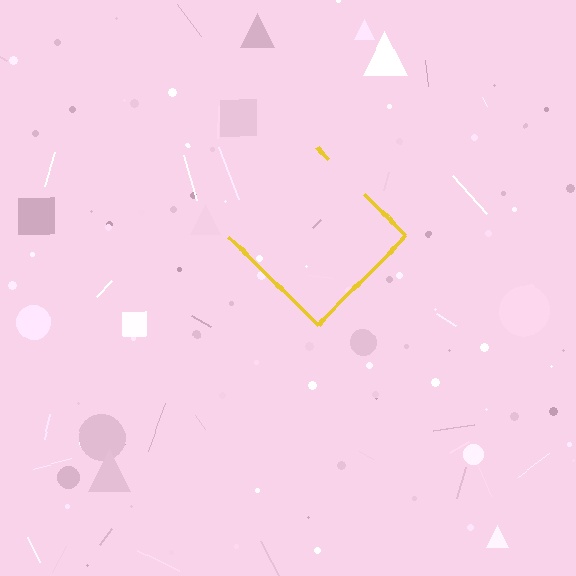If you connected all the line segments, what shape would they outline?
They would outline a diamond.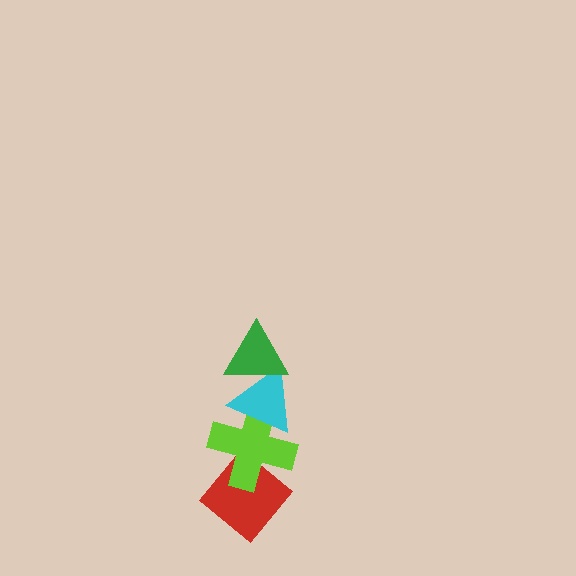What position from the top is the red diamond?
The red diamond is 4th from the top.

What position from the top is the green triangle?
The green triangle is 1st from the top.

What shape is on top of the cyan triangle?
The green triangle is on top of the cyan triangle.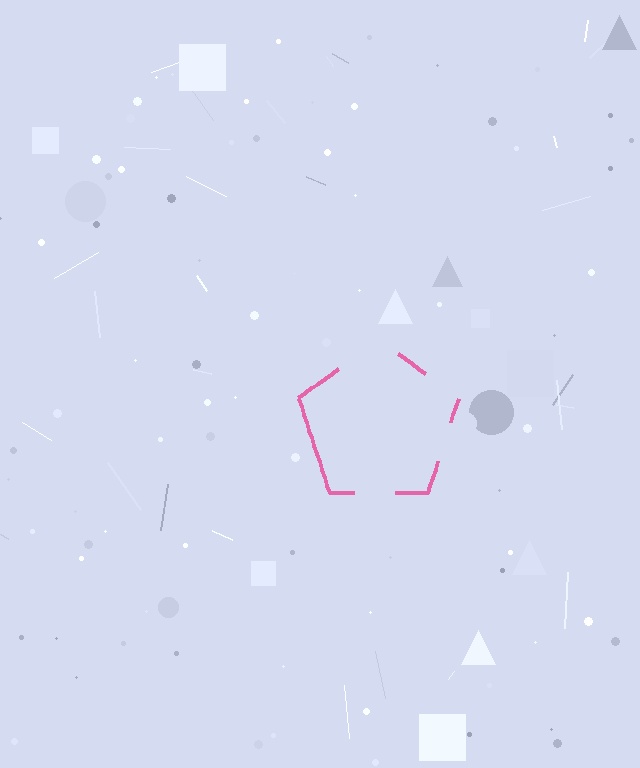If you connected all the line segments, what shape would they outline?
They would outline a pentagon.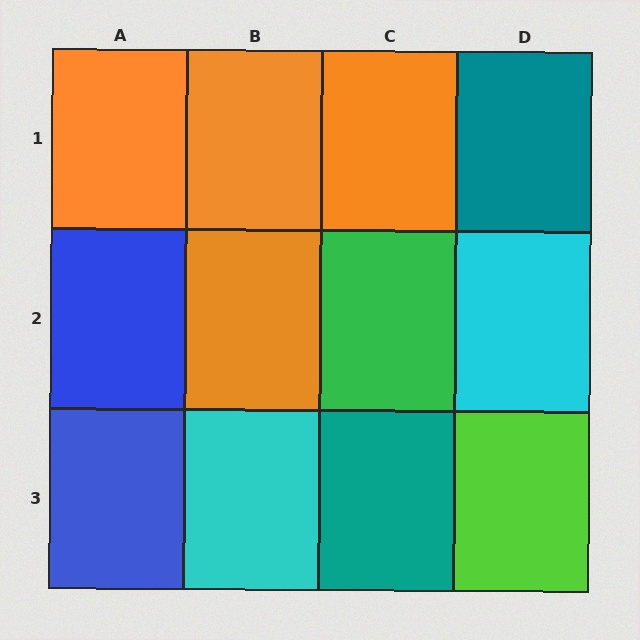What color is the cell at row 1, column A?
Orange.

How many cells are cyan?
2 cells are cyan.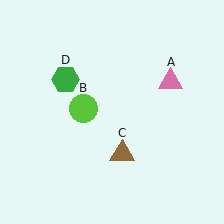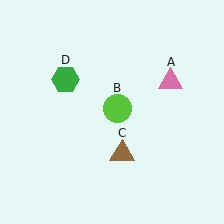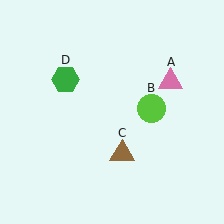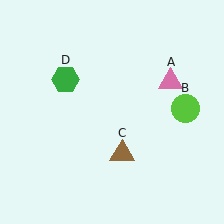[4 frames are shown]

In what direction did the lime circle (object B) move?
The lime circle (object B) moved right.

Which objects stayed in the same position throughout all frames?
Pink triangle (object A) and brown triangle (object C) and green hexagon (object D) remained stationary.